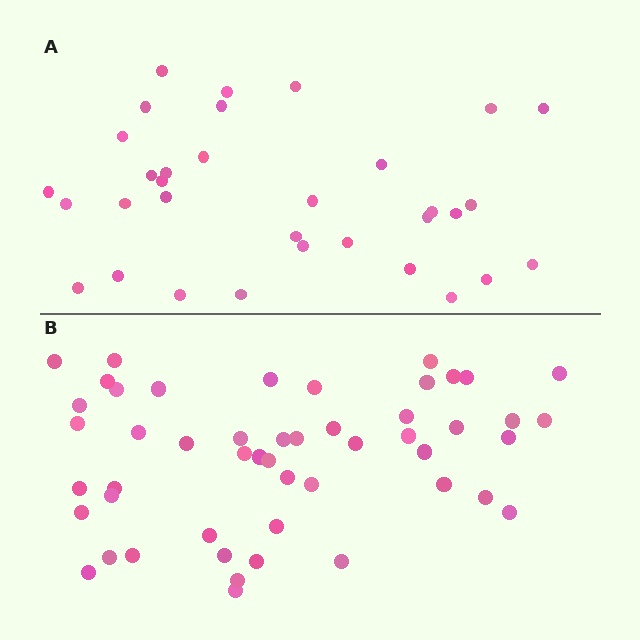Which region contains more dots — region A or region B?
Region B (the bottom region) has more dots.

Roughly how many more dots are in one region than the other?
Region B has approximately 15 more dots than region A.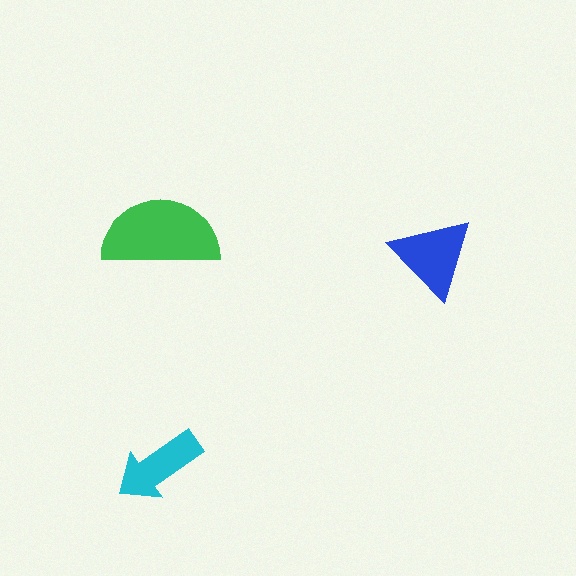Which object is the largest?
The green semicircle.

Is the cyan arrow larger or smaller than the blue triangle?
Smaller.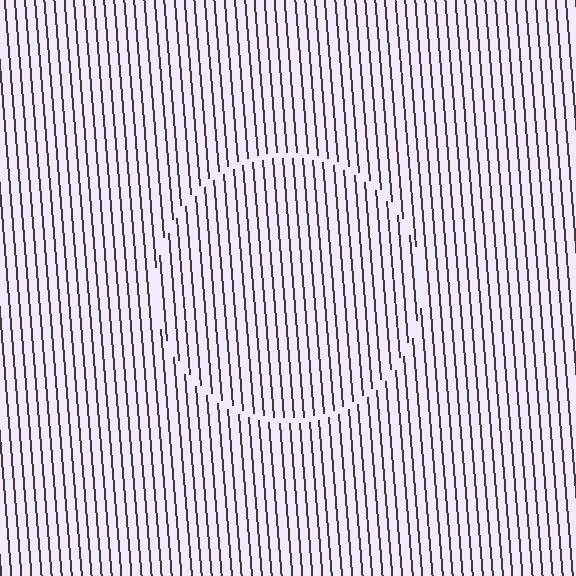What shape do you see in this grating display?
An illusory circle. The interior of the shape contains the same grating, shifted by half a period — the contour is defined by the phase discontinuity where line-ends from the inner and outer gratings abut.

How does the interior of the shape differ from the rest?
The interior of the shape contains the same grating, shifted by half a period — the contour is defined by the phase discontinuity where line-ends from the inner and outer gratings abut.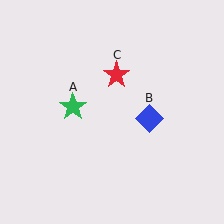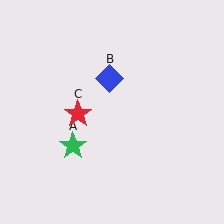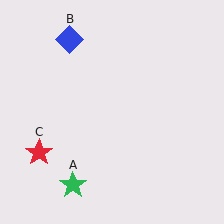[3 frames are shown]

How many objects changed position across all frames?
3 objects changed position: green star (object A), blue diamond (object B), red star (object C).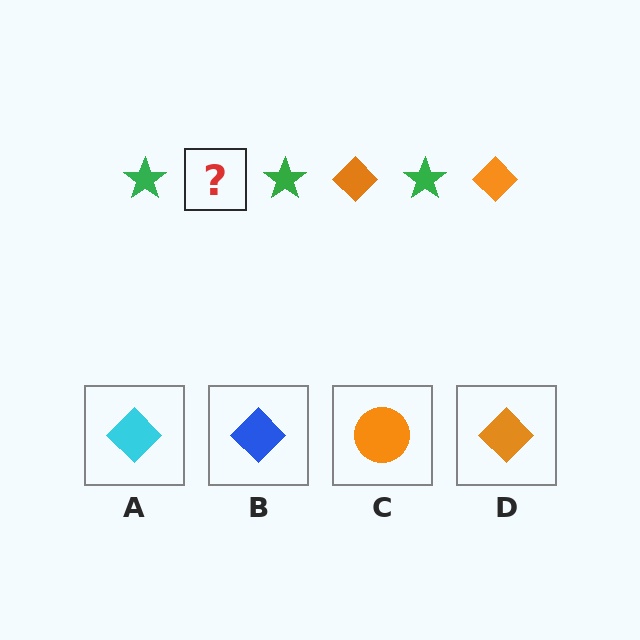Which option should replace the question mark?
Option D.